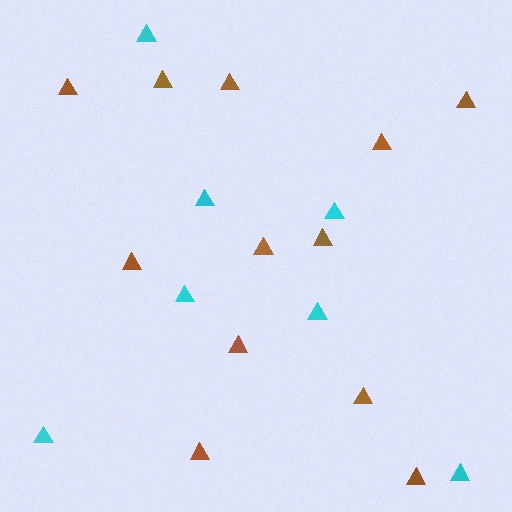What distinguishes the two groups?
There are 2 groups: one group of brown triangles (12) and one group of cyan triangles (7).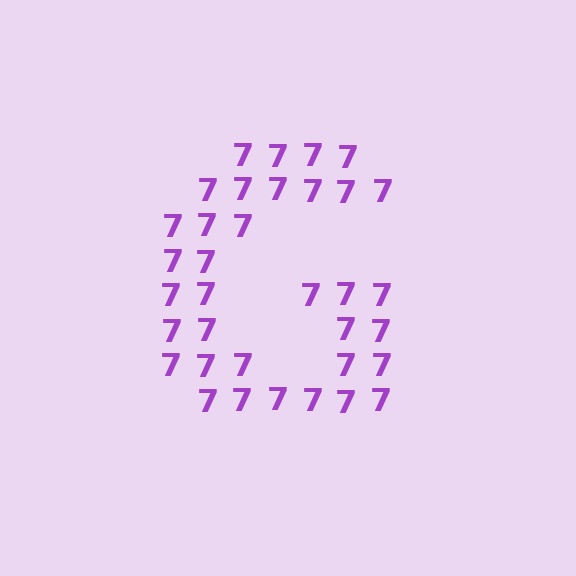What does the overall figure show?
The overall figure shows the letter G.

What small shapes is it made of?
It is made of small digit 7's.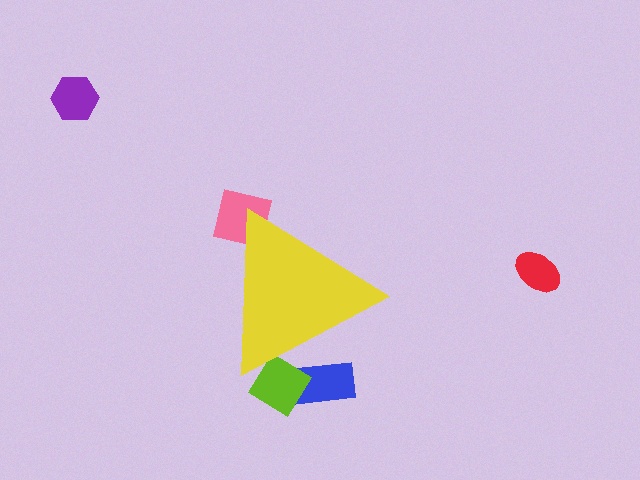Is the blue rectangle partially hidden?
Yes, the blue rectangle is partially hidden behind the yellow triangle.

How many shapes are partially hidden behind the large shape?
3 shapes are partially hidden.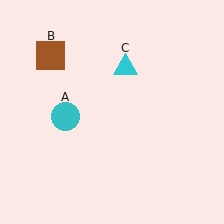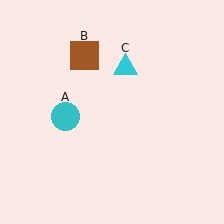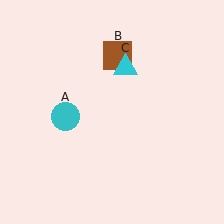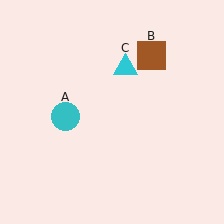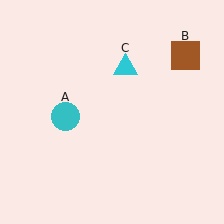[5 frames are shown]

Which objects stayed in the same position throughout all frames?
Cyan circle (object A) and cyan triangle (object C) remained stationary.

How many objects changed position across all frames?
1 object changed position: brown square (object B).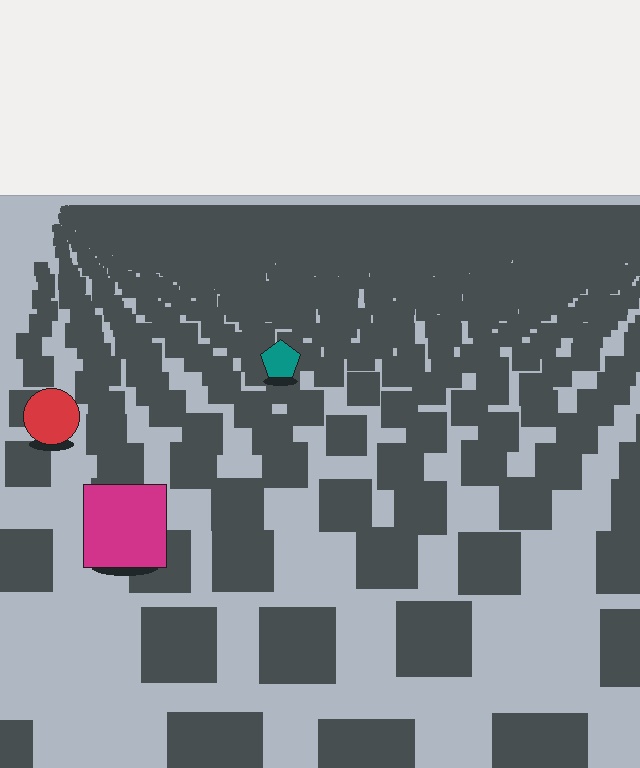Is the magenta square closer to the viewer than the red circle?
Yes. The magenta square is closer — you can tell from the texture gradient: the ground texture is coarser near it.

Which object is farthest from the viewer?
The teal pentagon is farthest from the viewer. It appears smaller and the ground texture around it is denser.